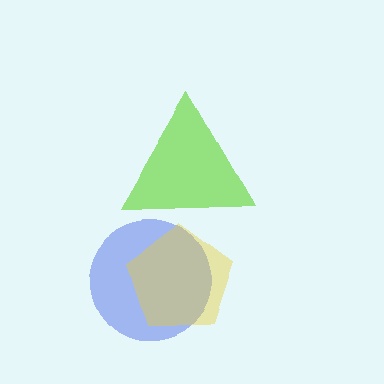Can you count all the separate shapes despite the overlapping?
Yes, there are 3 separate shapes.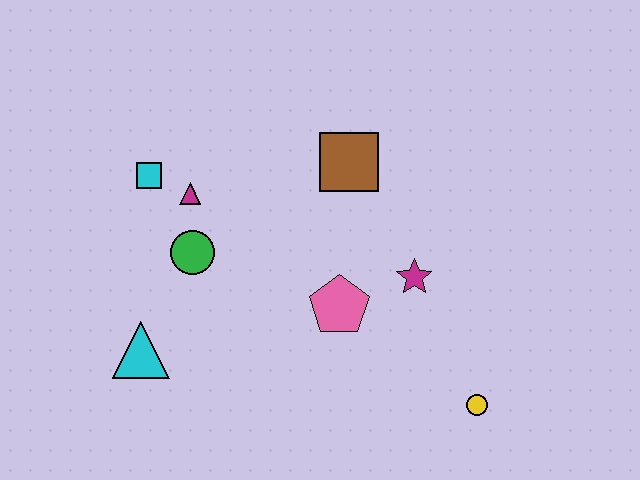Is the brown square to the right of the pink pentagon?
Yes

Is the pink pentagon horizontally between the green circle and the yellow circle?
Yes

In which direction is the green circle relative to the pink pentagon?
The green circle is to the left of the pink pentagon.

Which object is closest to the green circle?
The magenta triangle is closest to the green circle.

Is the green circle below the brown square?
Yes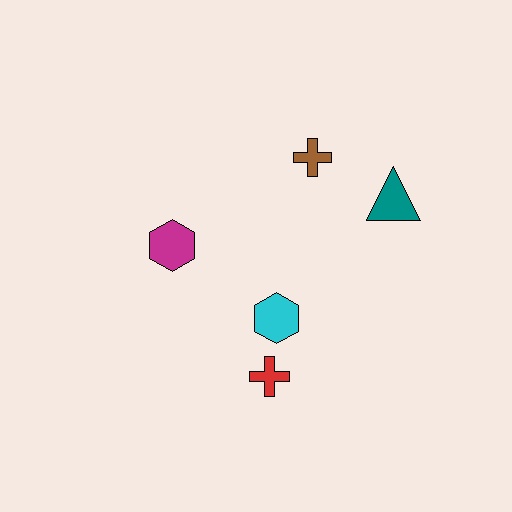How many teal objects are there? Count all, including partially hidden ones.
There is 1 teal object.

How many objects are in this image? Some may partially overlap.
There are 5 objects.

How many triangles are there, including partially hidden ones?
There is 1 triangle.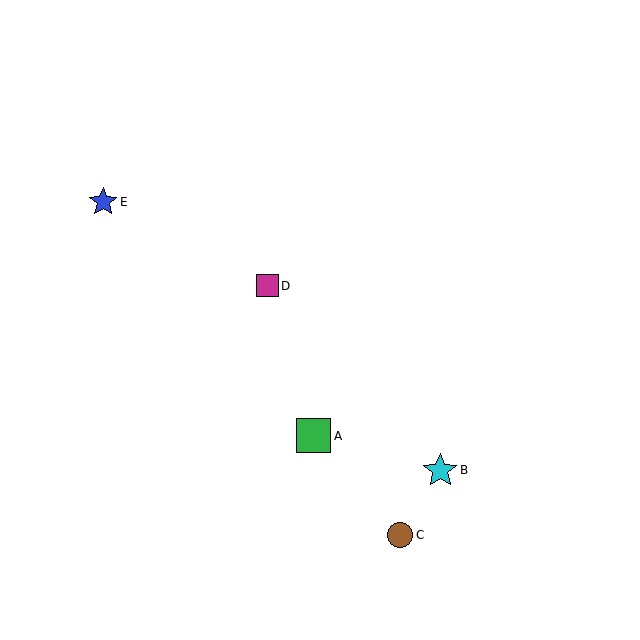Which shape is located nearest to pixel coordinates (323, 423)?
The green square (labeled A) at (314, 436) is nearest to that location.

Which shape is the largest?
The cyan star (labeled B) is the largest.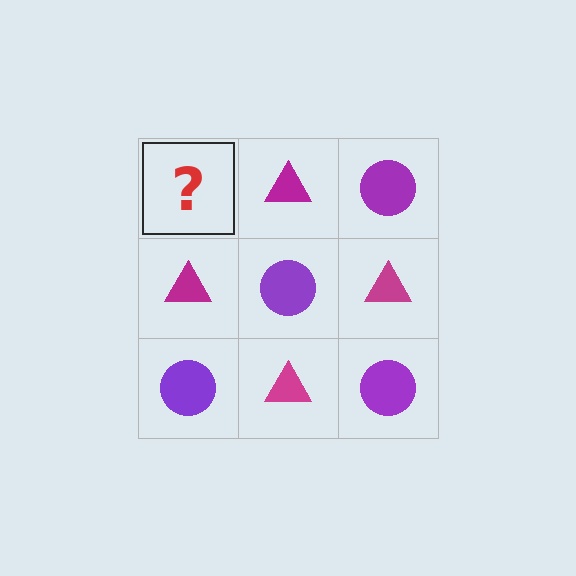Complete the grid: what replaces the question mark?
The question mark should be replaced with a purple circle.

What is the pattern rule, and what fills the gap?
The rule is that it alternates purple circle and magenta triangle in a checkerboard pattern. The gap should be filled with a purple circle.